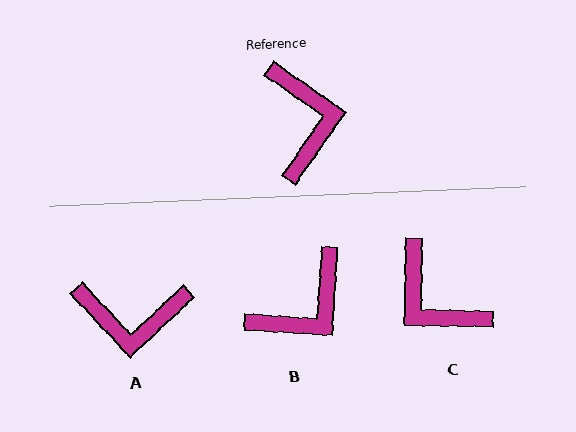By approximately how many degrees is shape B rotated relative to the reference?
Approximately 59 degrees clockwise.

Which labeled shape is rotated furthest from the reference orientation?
C, about 146 degrees away.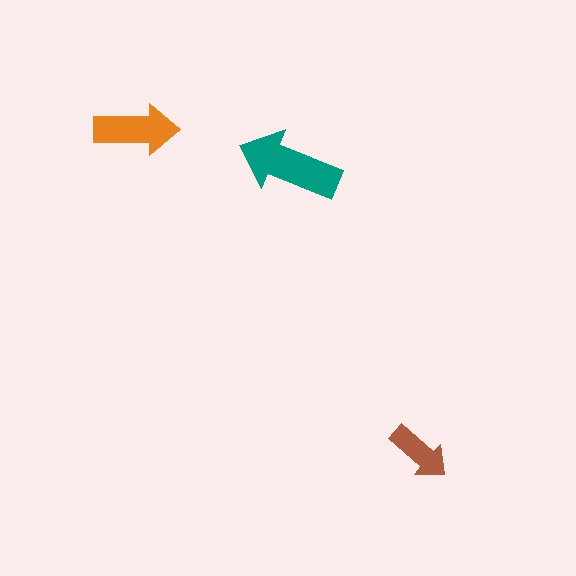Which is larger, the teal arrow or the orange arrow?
The teal one.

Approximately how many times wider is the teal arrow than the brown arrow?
About 1.5 times wider.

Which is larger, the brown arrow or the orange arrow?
The orange one.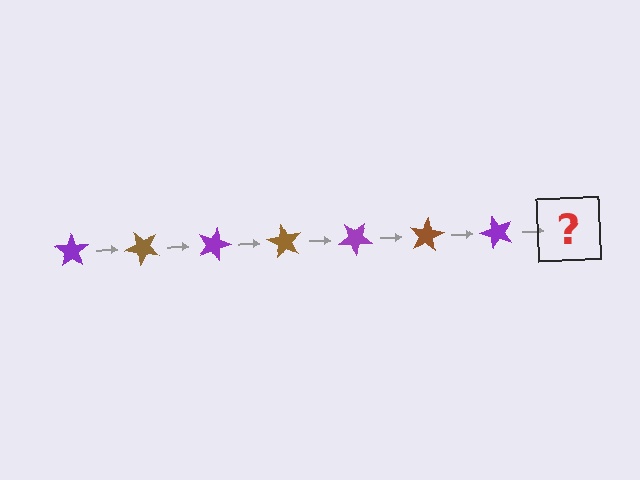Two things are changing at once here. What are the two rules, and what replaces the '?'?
The two rules are that it rotates 45 degrees each step and the color cycles through purple and brown. The '?' should be a brown star, rotated 315 degrees from the start.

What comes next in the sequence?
The next element should be a brown star, rotated 315 degrees from the start.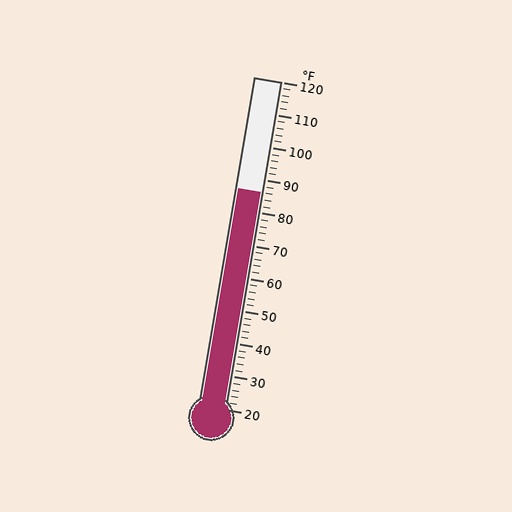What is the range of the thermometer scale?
The thermometer scale ranges from 20°F to 120°F.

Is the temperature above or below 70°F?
The temperature is above 70°F.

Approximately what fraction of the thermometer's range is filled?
The thermometer is filled to approximately 65% of its range.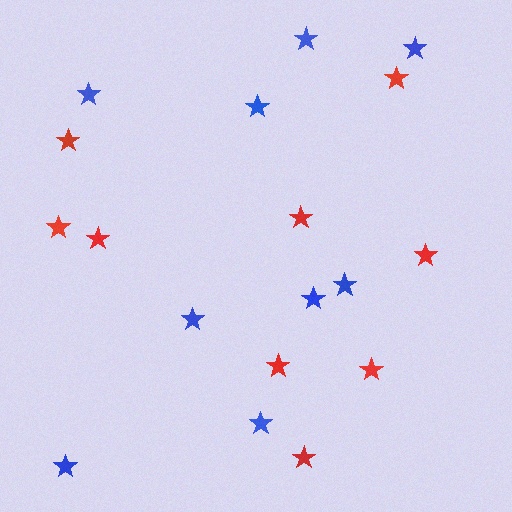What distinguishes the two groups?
There are 2 groups: one group of blue stars (9) and one group of red stars (9).